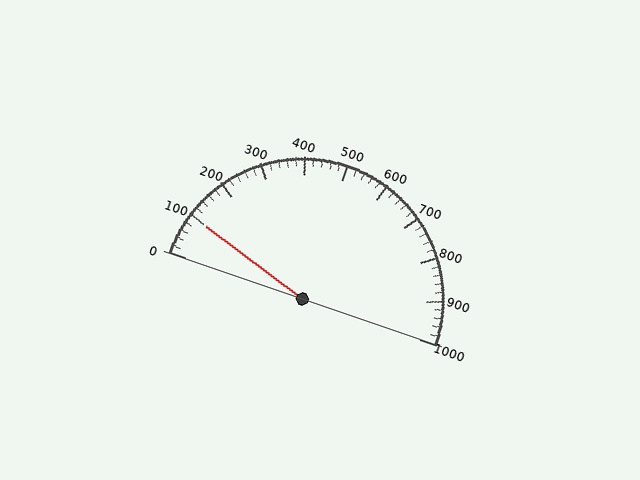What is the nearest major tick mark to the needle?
The nearest major tick mark is 100.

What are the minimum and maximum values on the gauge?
The gauge ranges from 0 to 1000.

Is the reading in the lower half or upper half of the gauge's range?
The reading is in the lower half of the range (0 to 1000).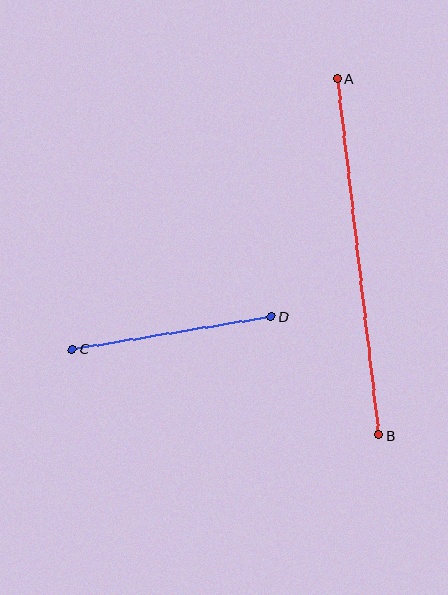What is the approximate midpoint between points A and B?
The midpoint is at approximately (358, 257) pixels.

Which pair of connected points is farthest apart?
Points A and B are farthest apart.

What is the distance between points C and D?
The distance is approximately 202 pixels.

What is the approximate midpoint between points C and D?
The midpoint is at approximately (172, 333) pixels.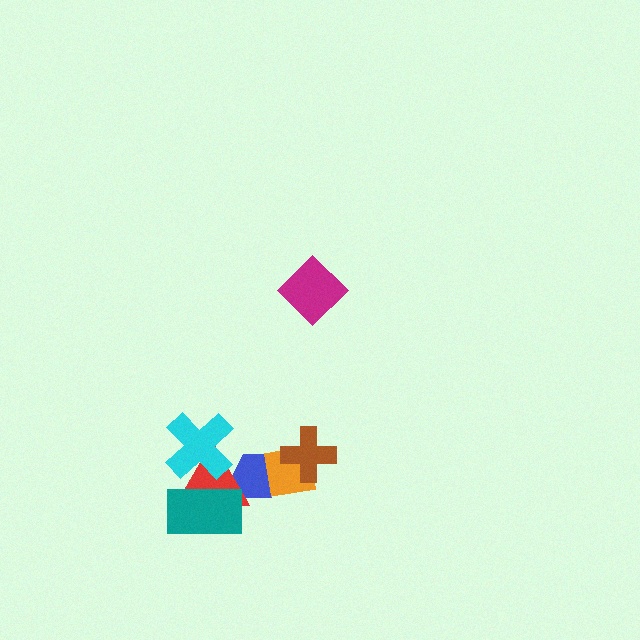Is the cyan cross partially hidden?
No, no other shape covers it.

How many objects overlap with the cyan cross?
2 objects overlap with the cyan cross.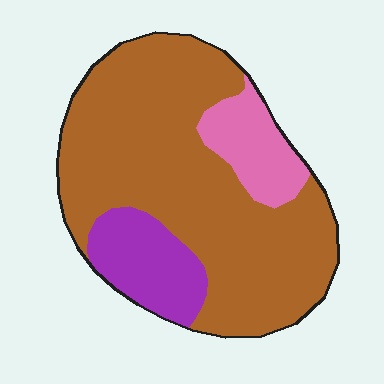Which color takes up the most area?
Brown, at roughly 75%.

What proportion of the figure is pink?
Pink covers roughly 10% of the figure.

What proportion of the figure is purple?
Purple covers about 15% of the figure.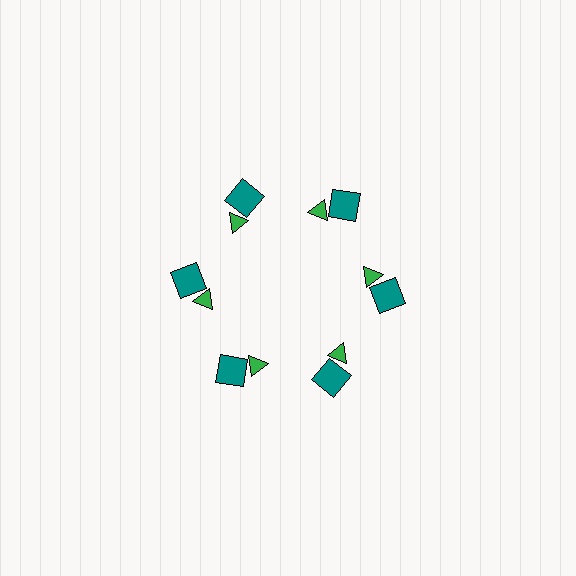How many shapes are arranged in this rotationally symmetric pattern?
There are 12 shapes, arranged in 6 groups of 2.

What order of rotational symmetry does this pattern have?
This pattern has 6-fold rotational symmetry.